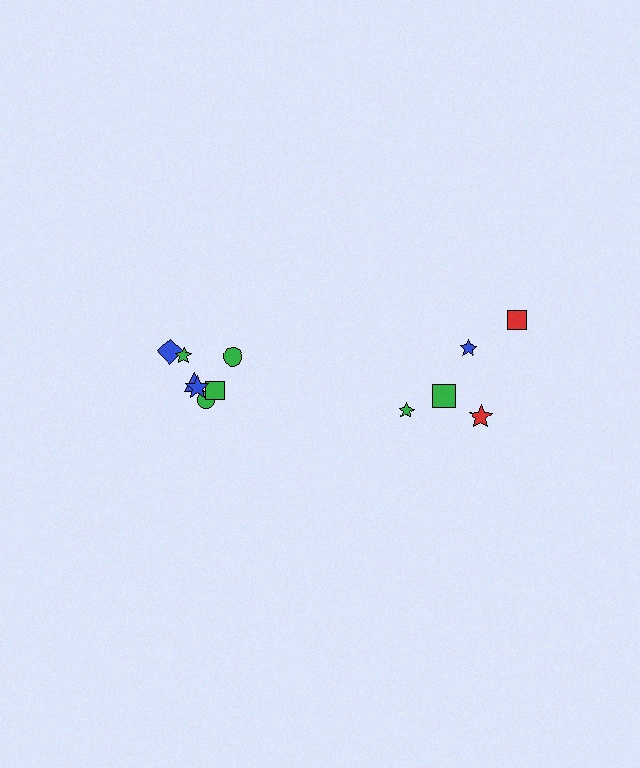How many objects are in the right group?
There are 5 objects.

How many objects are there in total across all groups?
There are 12 objects.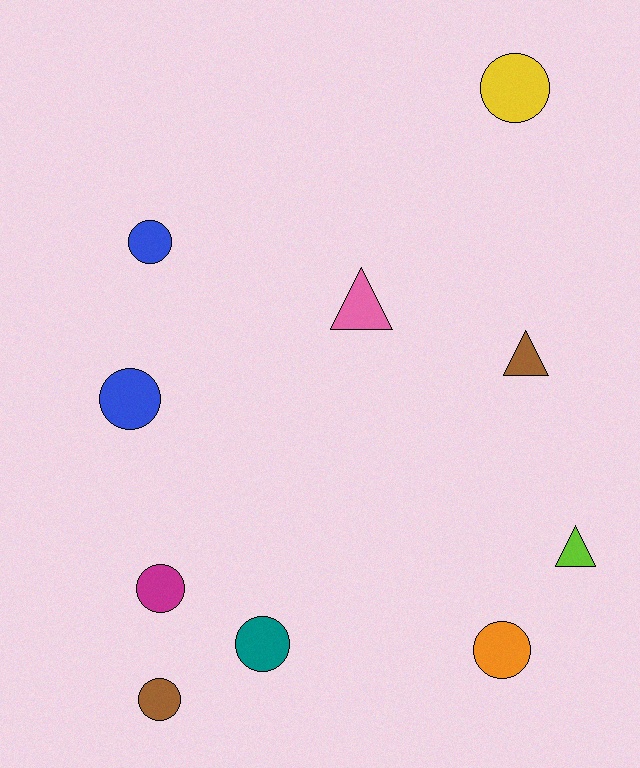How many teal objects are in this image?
There is 1 teal object.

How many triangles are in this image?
There are 3 triangles.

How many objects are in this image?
There are 10 objects.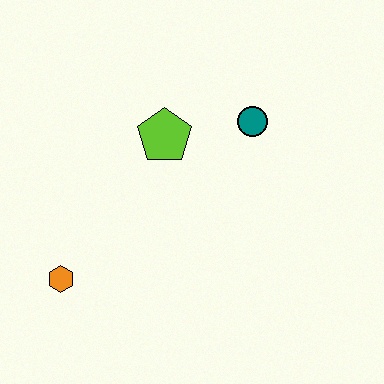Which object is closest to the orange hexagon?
The lime pentagon is closest to the orange hexagon.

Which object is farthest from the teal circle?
The orange hexagon is farthest from the teal circle.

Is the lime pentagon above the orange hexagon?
Yes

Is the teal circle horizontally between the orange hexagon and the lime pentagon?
No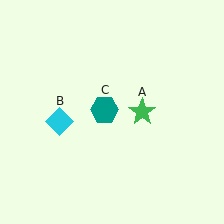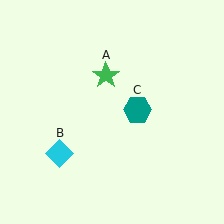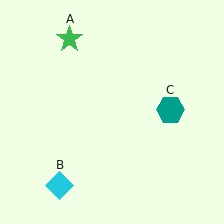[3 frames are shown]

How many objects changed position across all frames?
3 objects changed position: green star (object A), cyan diamond (object B), teal hexagon (object C).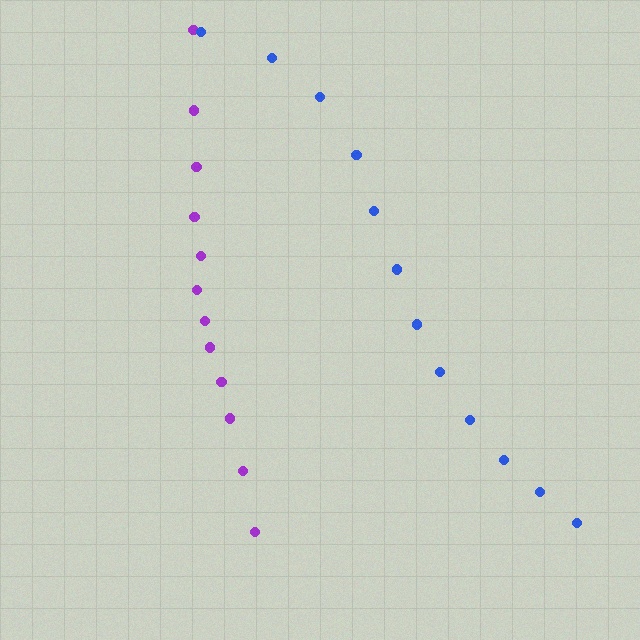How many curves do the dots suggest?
There are 2 distinct paths.